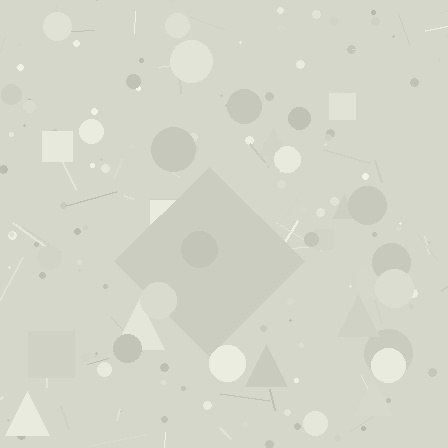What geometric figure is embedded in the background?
A diamond is embedded in the background.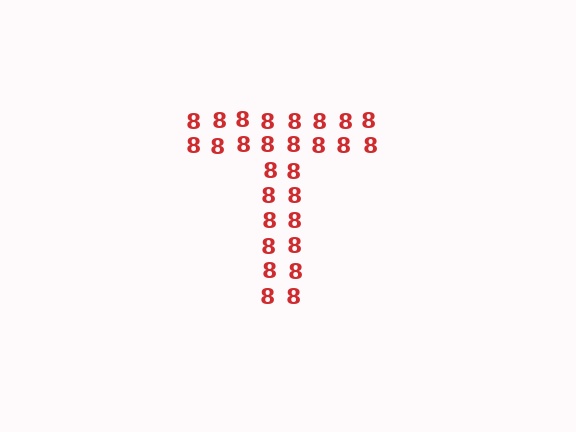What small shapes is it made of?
It is made of small digit 8's.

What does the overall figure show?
The overall figure shows the letter T.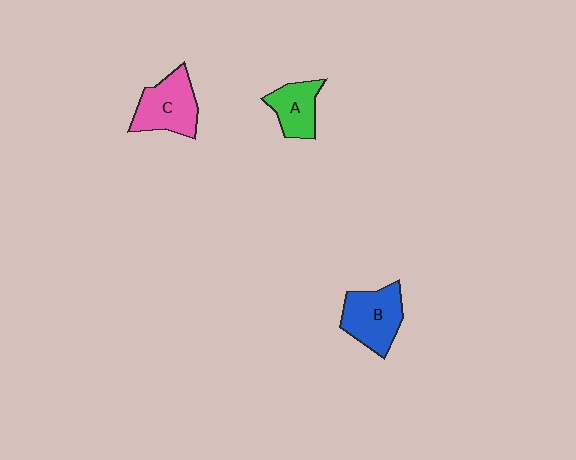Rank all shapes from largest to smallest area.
From largest to smallest: B (blue), C (pink), A (green).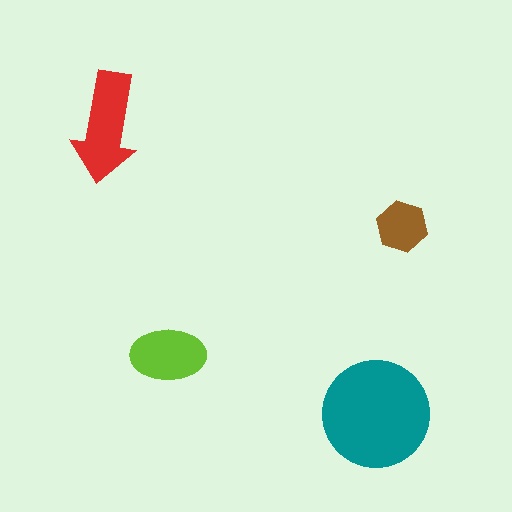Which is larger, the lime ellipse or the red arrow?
The red arrow.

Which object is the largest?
The teal circle.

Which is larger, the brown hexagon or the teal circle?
The teal circle.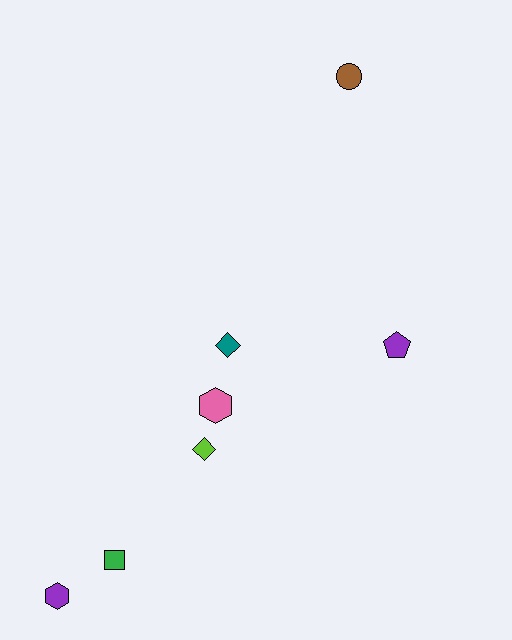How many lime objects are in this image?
There is 1 lime object.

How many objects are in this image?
There are 7 objects.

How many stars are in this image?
There are no stars.